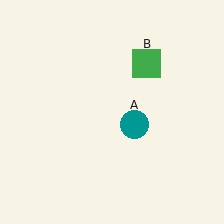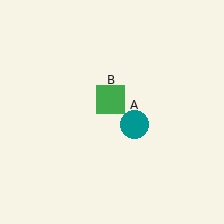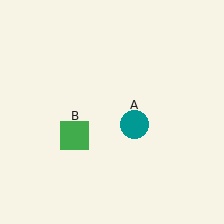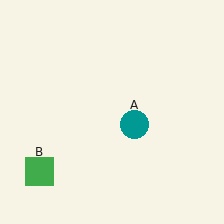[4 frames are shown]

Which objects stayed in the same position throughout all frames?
Teal circle (object A) remained stationary.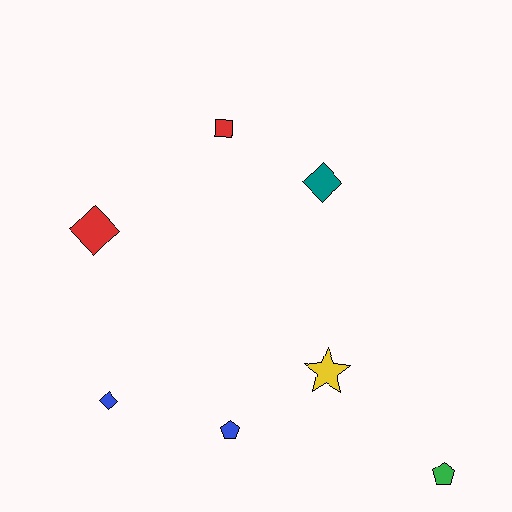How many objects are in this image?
There are 7 objects.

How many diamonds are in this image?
There are 3 diamonds.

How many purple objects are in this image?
There are no purple objects.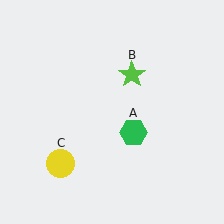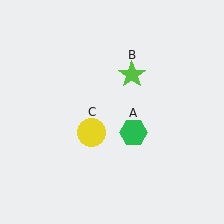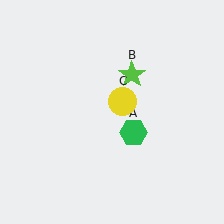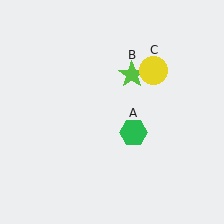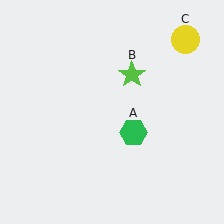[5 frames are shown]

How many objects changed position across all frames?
1 object changed position: yellow circle (object C).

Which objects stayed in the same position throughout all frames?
Green hexagon (object A) and lime star (object B) remained stationary.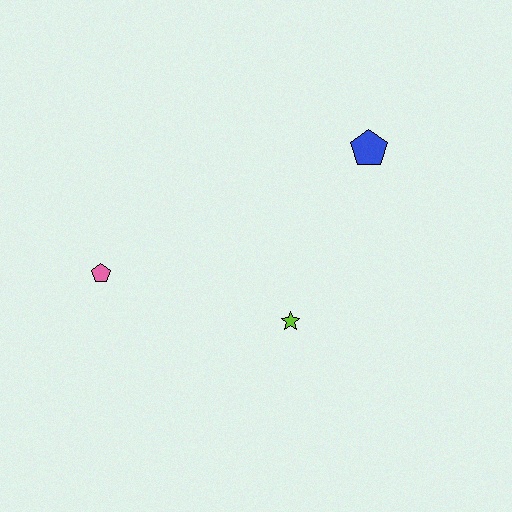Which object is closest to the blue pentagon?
The lime star is closest to the blue pentagon.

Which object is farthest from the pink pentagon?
The blue pentagon is farthest from the pink pentagon.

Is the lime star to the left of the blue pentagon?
Yes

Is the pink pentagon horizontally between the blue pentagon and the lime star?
No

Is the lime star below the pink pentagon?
Yes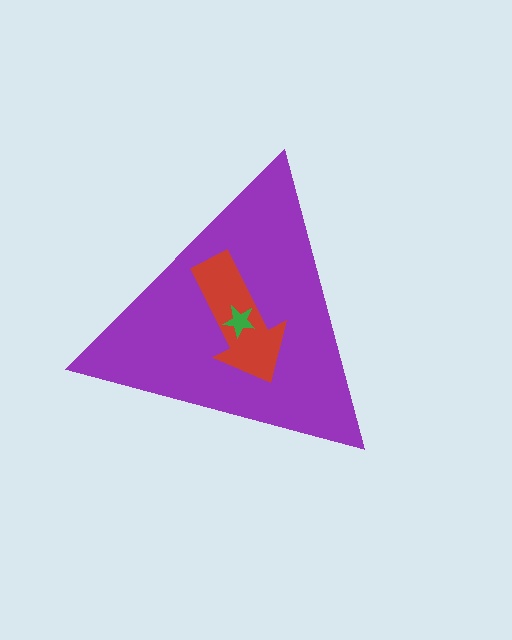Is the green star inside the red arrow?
Yes.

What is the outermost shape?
The purple triangle.